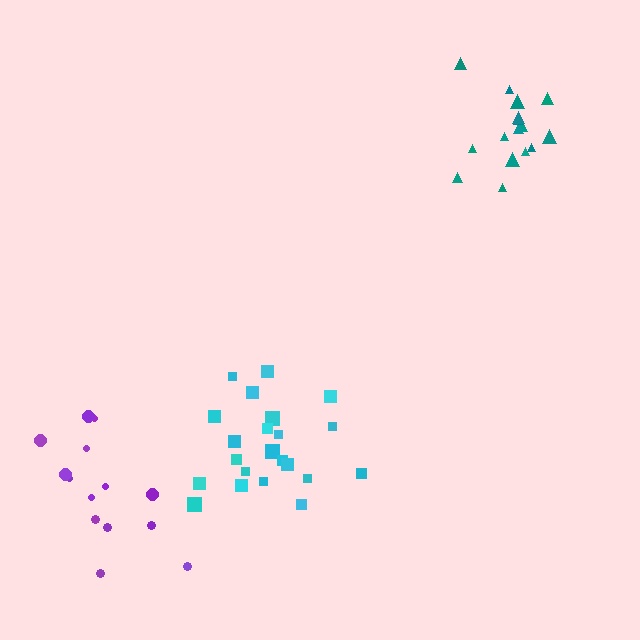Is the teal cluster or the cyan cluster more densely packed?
Cyan.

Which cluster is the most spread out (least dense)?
Purple.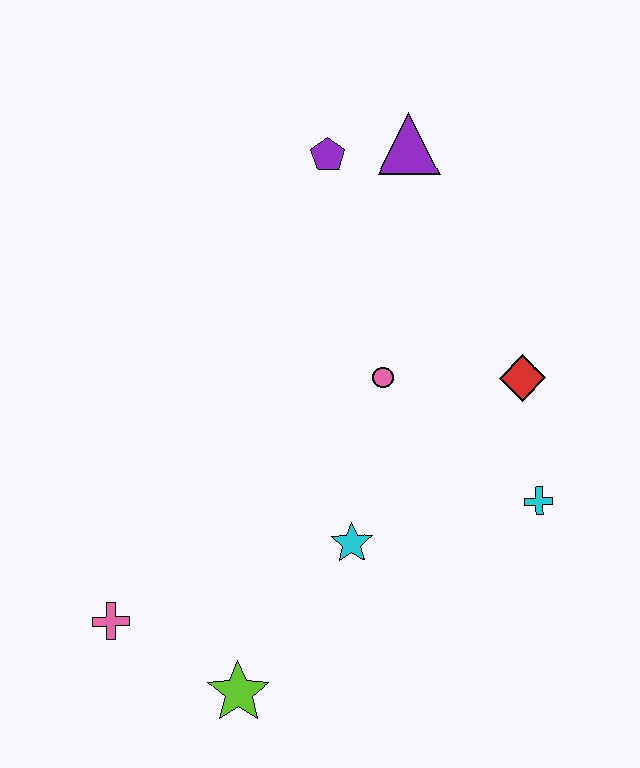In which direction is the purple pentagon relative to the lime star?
The purple pentagon is above the lime star.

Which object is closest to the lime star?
The pink cross is closest to the lime star.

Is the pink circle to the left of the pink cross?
No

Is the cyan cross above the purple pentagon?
No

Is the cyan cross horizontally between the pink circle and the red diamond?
No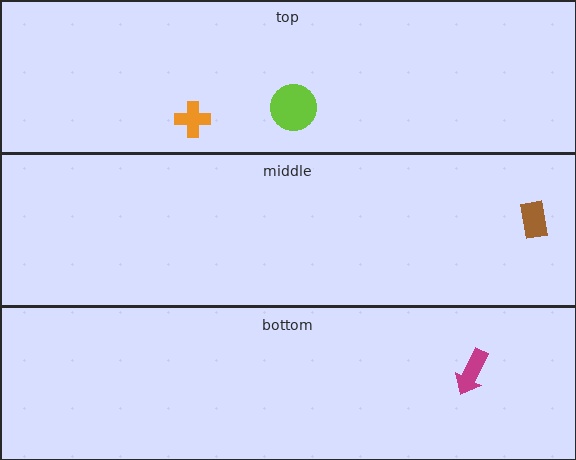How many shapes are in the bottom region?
1.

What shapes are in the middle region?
The brown rectangle.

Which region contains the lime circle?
The top region.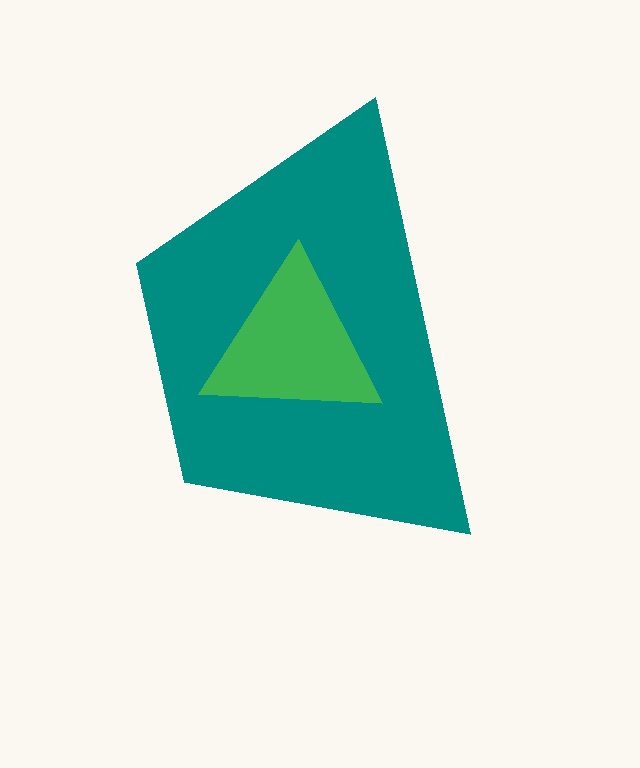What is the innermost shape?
The green triangle.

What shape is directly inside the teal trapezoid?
The green triangle.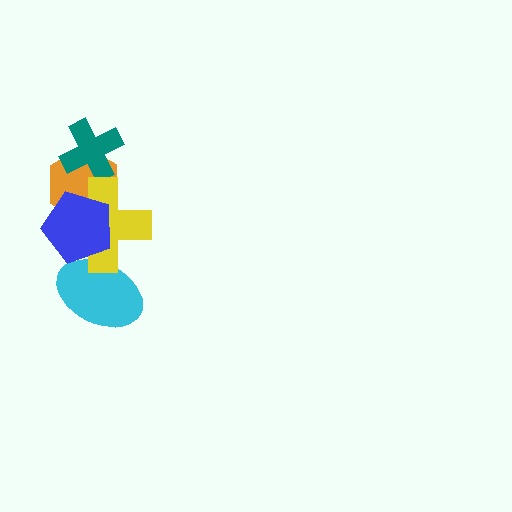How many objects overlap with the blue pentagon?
3 objects overlap with the blue pentagon.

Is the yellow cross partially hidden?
Yes, it is partially covered by another shape.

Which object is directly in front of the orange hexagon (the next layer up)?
The teal cross is directly in front of the orange hexagon.